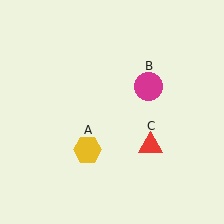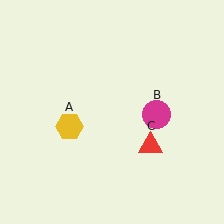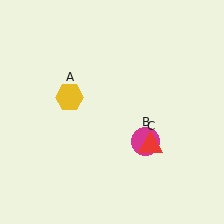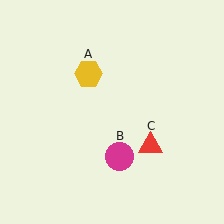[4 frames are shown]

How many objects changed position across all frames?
2 objects changed position: yellow hexagon (object A), magenta circle (object B).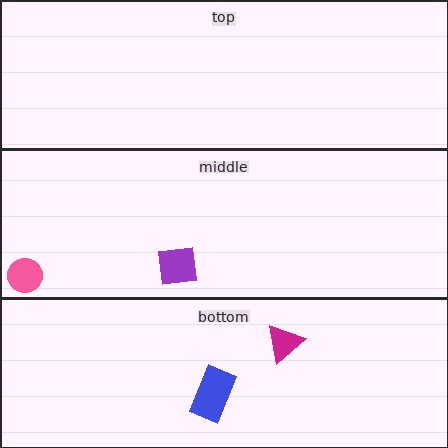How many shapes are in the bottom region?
2.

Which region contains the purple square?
The middle region.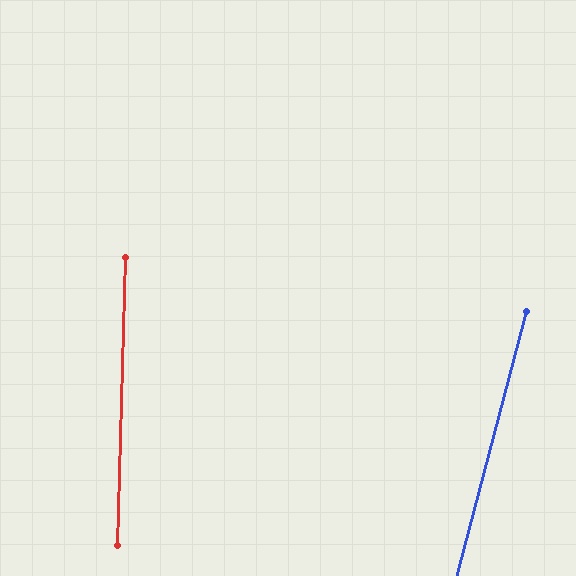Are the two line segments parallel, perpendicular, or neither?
Neither parallel nor perpendicular — they differ by about 13°.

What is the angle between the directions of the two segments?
Approximately 13 degrees.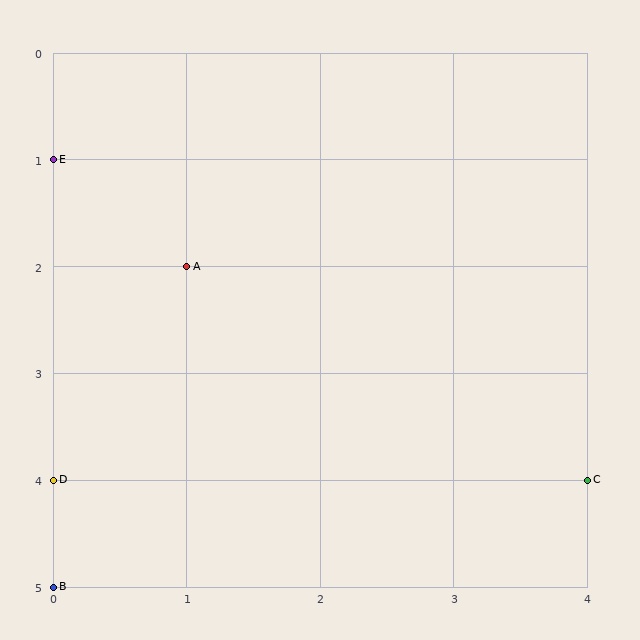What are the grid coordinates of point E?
Point E is at grid coordinates (0, 1).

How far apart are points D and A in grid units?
Points D and A are 1 column and 2 rows apart (about 2.2 grid units diagonally).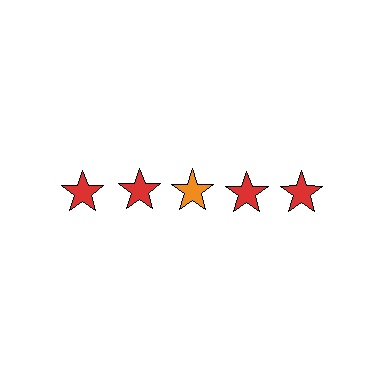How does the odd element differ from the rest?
It has a different color: orange instead of red.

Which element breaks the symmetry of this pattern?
The orange star in the top row, center column breaks the symmetry. All other shapes are red stars.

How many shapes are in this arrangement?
There are 5 shapes arranged in a grid pattern.